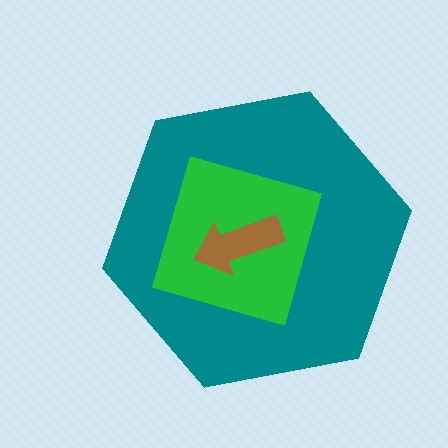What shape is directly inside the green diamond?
The brown arrow.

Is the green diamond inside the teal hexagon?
Yes.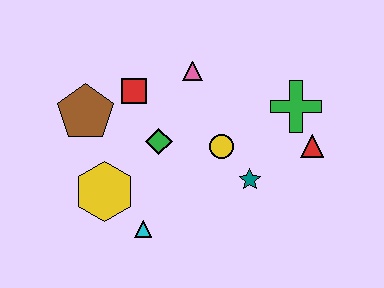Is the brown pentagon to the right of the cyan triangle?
No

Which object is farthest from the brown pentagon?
The red triangle is farthest from the brown pentagon.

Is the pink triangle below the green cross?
No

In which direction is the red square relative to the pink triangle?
The red square is to the left of the pink triangle.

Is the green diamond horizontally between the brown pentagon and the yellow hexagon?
No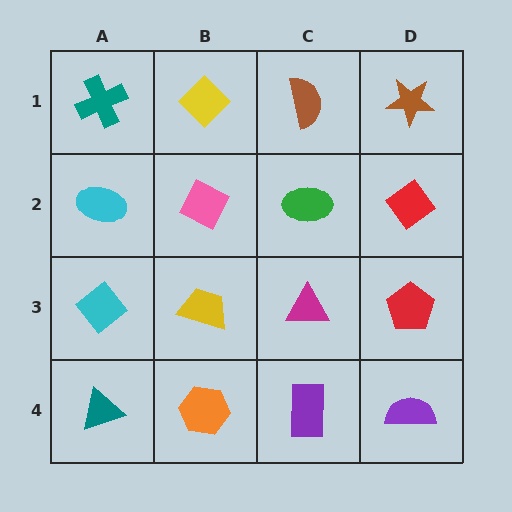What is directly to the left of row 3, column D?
A magenta triangle.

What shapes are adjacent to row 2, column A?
A teal cross (row 1, column A), a cyan diamond (row 3, column A), a pink diamond (row 2, column B).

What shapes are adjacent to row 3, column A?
A cyan ellipse (row 2, column A), a teal triangle (row 4, column A), a yellow trapezoid (row 3, column B).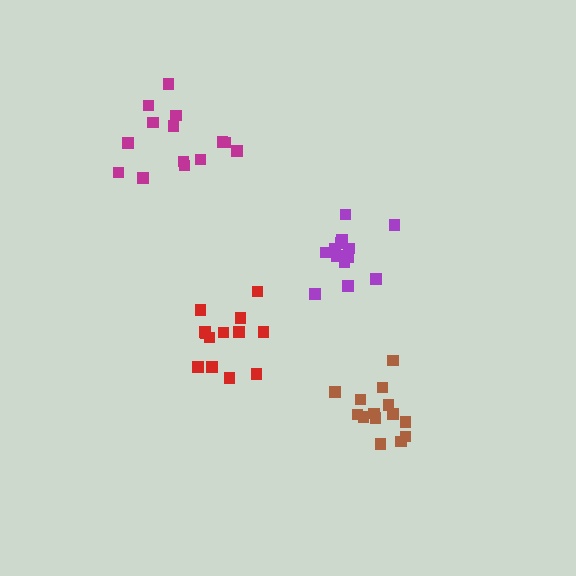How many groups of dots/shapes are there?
There are 4 groups.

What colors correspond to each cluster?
The clusters are colored: purple, red, brown, magenta.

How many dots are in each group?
Group 1: 13 dots, Group 2: 13 dots, Group 3: 14 dots, Group 4: 14 dots (54 total).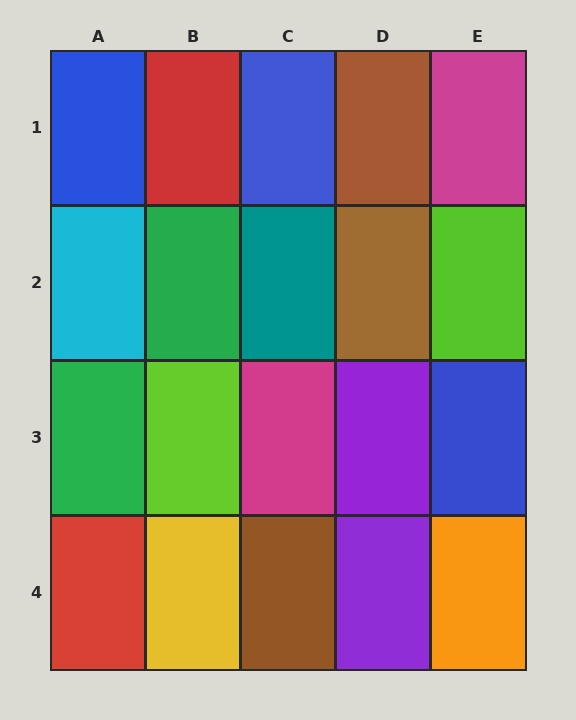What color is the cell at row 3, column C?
Magenta.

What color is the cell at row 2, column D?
Brown.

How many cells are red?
2 cells are red.